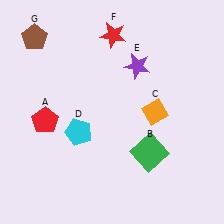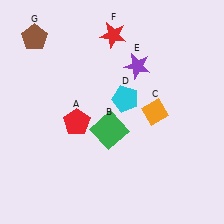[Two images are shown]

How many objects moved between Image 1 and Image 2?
3 objects moved between the two images.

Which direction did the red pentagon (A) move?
The red pentagon (A) moved right.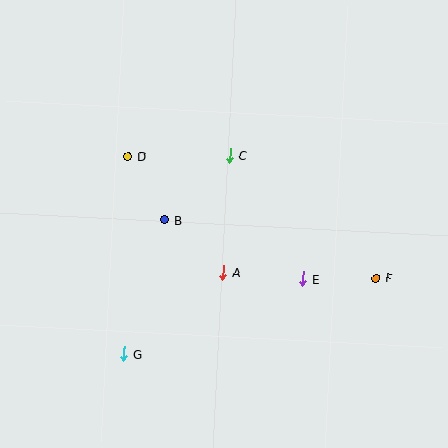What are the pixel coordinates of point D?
Point D is at (128, 156).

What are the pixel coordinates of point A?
Point A is at (223, 272).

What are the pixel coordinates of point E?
Point E is at (303, 279).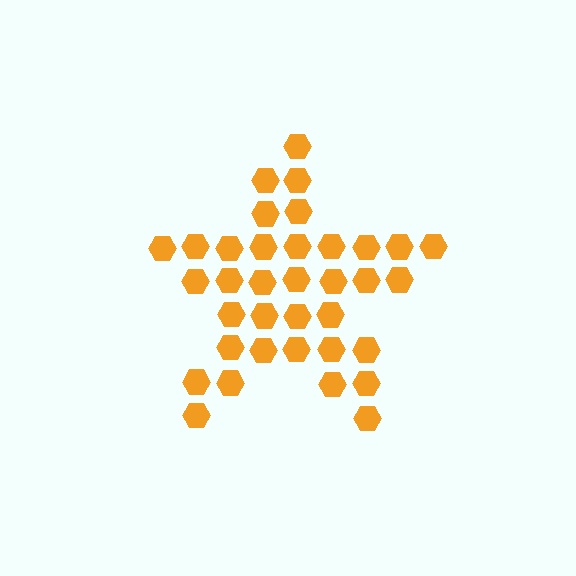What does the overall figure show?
The overall figure shows a star.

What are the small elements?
The small elements are hexagons.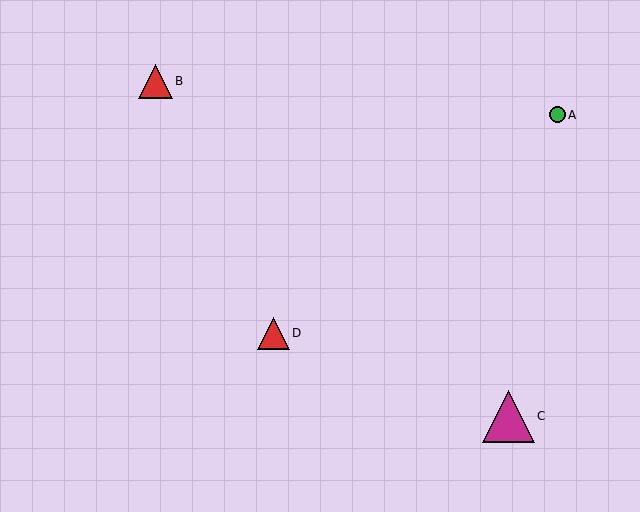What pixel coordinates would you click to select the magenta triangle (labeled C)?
Click at (509, 416) to select the magenta triangle C.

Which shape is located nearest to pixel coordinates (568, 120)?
The green circle (labeled A) at (558, 115) is nearest to that location.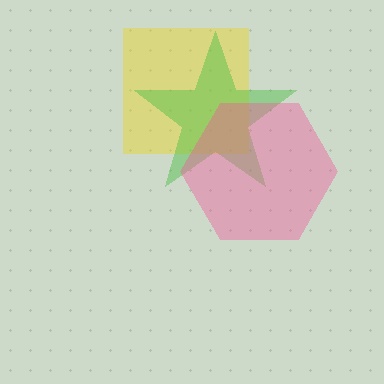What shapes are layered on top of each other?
The layered shapes are: a yellow square, a green star, a pink hexagon.